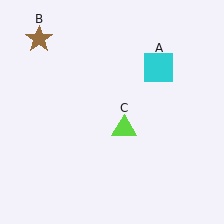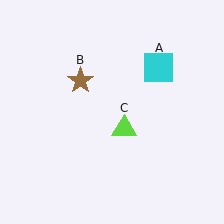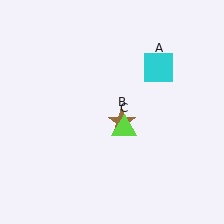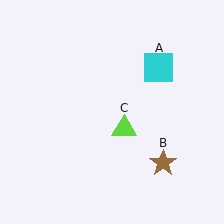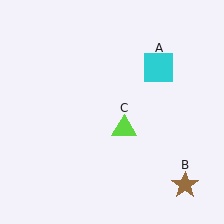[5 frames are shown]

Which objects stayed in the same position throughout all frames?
Cyan square (object A) and lime triangle (object C) remained stationary.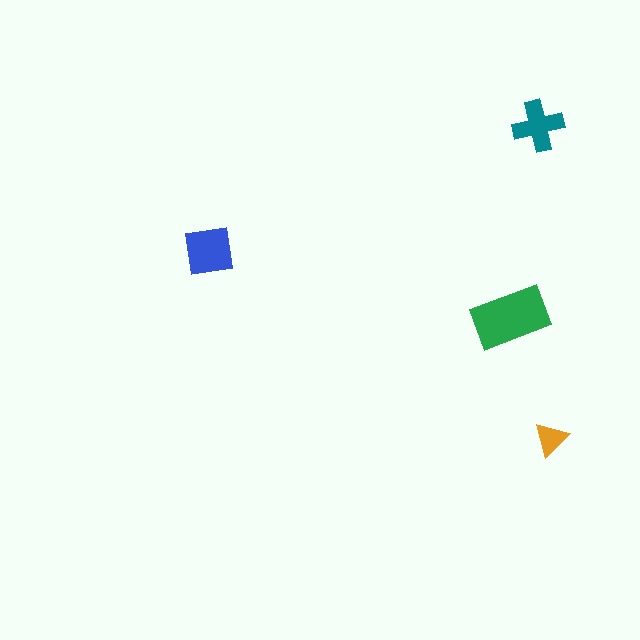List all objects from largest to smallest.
The green rectangle, the blue square, the teal cross, the orange triangle.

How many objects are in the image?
There are 4 objects in the image.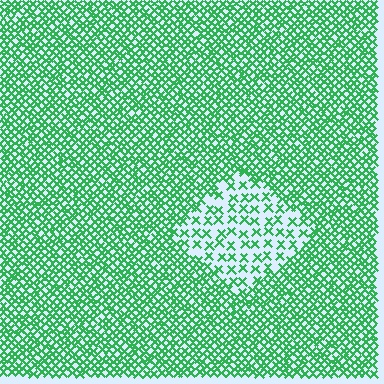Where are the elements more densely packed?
The elements are more densely packed outside the diamond boundary.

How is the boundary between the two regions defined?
The boundary is defined by a change in element density (approximately 2.5x ratio). All elements are the same color, size, and shape.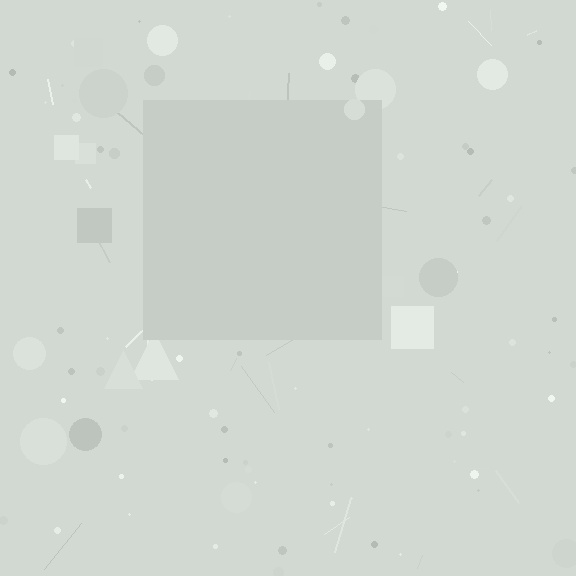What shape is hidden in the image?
A square is hidden in the image.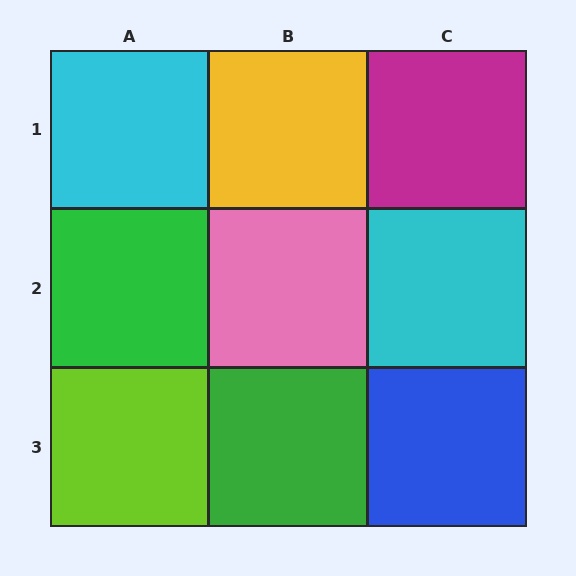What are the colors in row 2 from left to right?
Green, pink, cyan.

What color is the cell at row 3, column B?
Green.